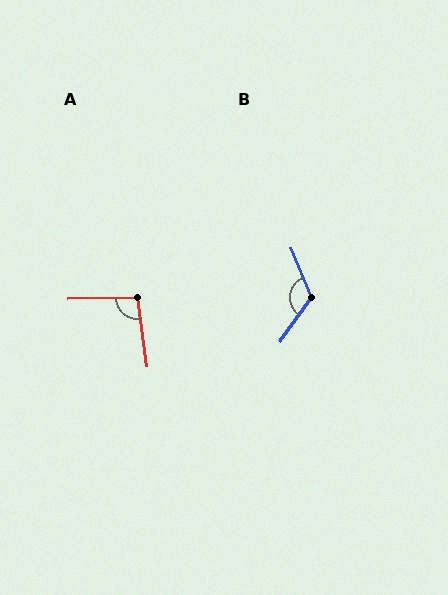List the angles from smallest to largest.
A (97°), B (123°).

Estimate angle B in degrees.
Approximately 123 degrees.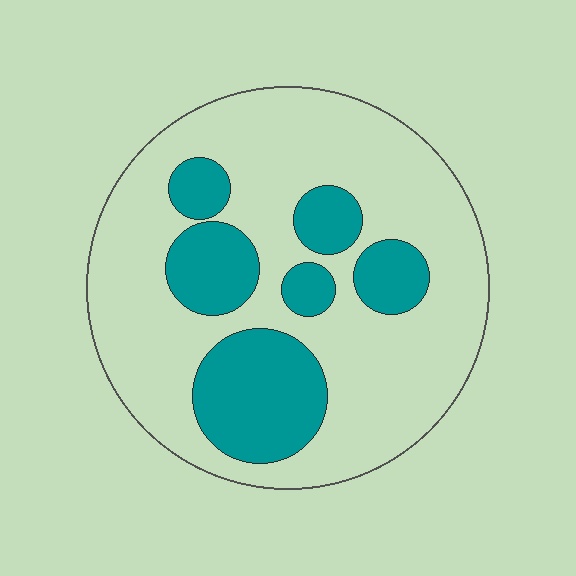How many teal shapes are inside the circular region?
6.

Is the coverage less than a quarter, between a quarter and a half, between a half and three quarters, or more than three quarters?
Between a quarter and a half.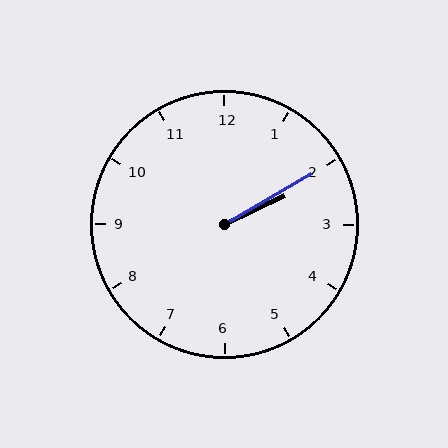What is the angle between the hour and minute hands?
Approximately 5 degrees.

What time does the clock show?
2:10.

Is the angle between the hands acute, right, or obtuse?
It is acute.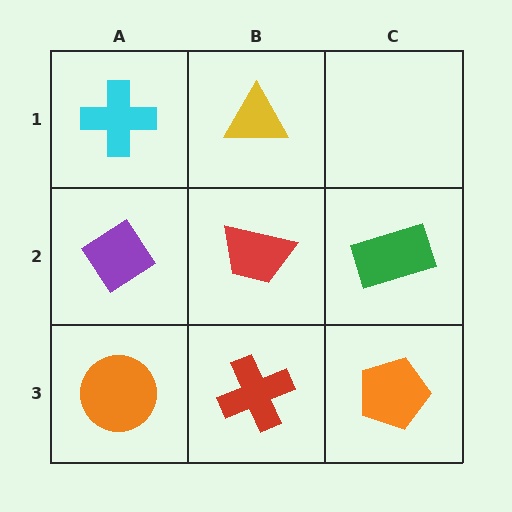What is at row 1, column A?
A cyan cross.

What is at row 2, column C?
A green rectangle.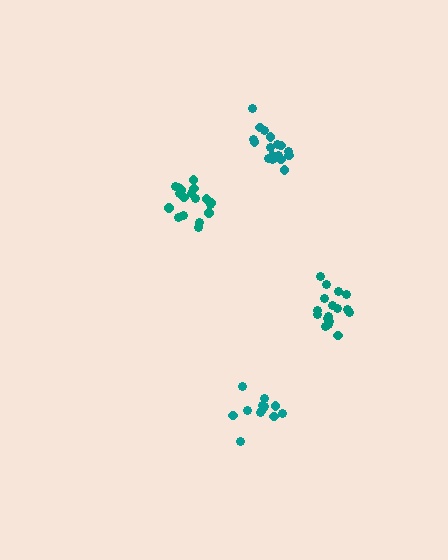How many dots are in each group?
Group 1: 12 dots, Group 2: 18 dots, Group 3: 17 dots, Group 4: 18 dots (65 total).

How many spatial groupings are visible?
There are 4 spatial groupings.